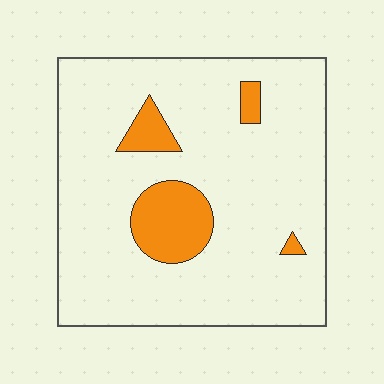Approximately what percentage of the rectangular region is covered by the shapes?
Approximately 10%.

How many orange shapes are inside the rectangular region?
4.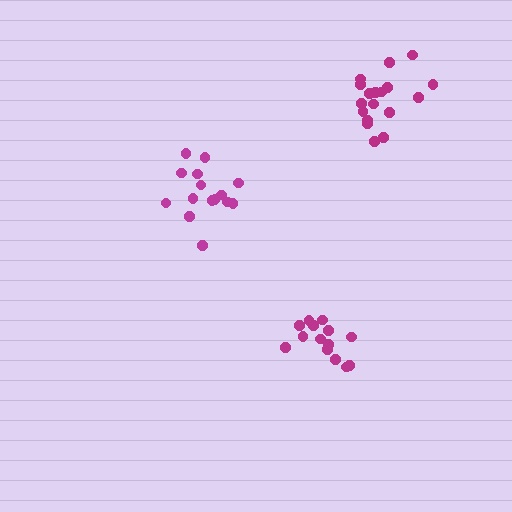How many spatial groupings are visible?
There are 3 spatial groupings.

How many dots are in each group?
Group 1: 15 dots, Group 2: 18 dots, Group 3: 14 dots (47 total).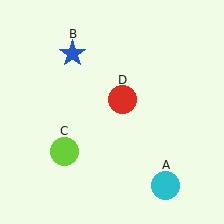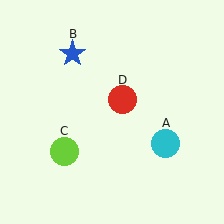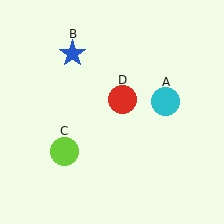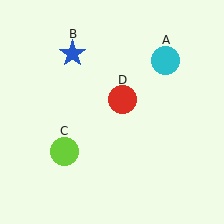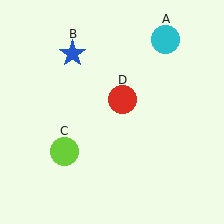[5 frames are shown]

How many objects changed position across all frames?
1 object changed position: cyan circle (object A).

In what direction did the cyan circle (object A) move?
The cyan circle (object A) moved up.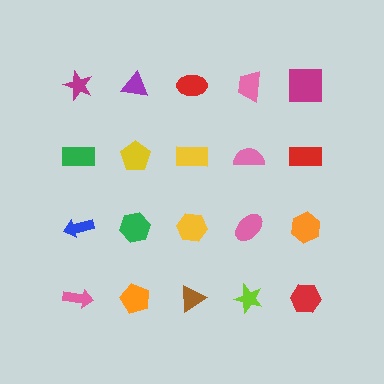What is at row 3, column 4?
A pink ellipse.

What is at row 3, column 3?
A yellow hexagon.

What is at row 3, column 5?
An orange hexagon.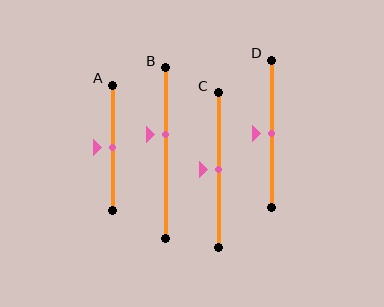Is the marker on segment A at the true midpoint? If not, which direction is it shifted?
Yes, the marker on segment A is at the true midpoint.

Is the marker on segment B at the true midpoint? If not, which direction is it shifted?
No, the marker on segment B is shifted upward by about 11% of the segment length.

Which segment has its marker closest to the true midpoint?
Segment A has its marker closest to the true midpoint.